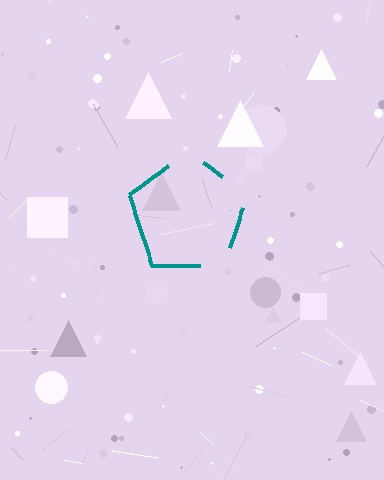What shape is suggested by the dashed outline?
The dashed outline suggests a pentagon.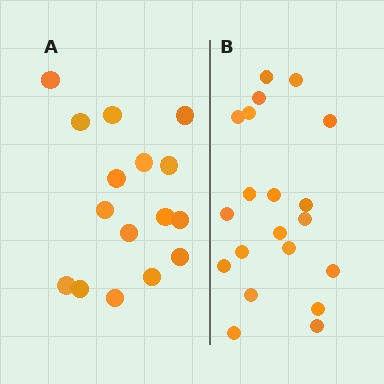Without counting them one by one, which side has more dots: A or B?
Region B (the right region) has more dots.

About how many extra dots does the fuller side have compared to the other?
Region B has about 4 more dots than region A.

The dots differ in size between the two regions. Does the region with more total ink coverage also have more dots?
No. Region A has more total ink coverage because its dots are larger, but region B actually contains more individual dots. Total area can be misleading — the number of items is what matters here.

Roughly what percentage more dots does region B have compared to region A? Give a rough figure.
About 25% more.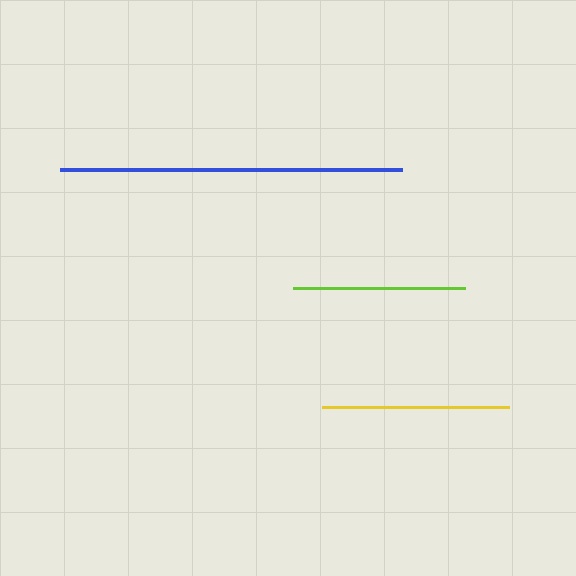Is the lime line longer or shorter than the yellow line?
The yellow line is longer than the lime line.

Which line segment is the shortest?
The lime line is the shortest at approximately 172 pixels.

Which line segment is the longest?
The blue line is the longest at approximately 342 pixels.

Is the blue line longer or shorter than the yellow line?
The blue line is longer than the yellow line.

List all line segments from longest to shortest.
From longest to shortest: blue, yellow, lime.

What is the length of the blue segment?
The blue segment is approximately 342 pixels long.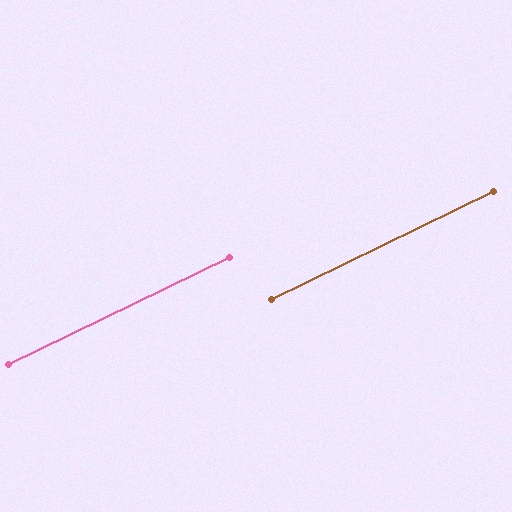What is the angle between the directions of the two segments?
Approximately 0 degrees.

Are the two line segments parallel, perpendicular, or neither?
Parallel — their directions differ by only 0.2°.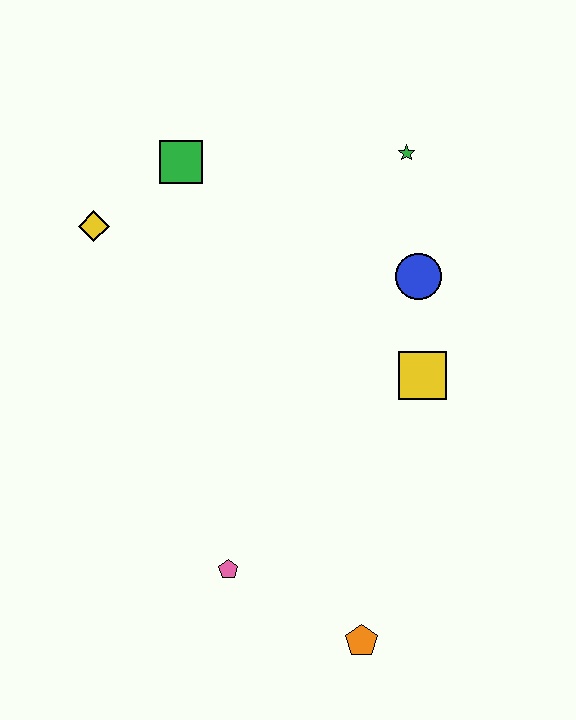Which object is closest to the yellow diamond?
The green square is closest to the yellow diamond.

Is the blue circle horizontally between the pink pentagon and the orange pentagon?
No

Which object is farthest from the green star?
The orange pentagon is farthest from the green star.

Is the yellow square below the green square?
Yes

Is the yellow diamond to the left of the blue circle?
Yes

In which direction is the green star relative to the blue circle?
The green star is above the blue circle.